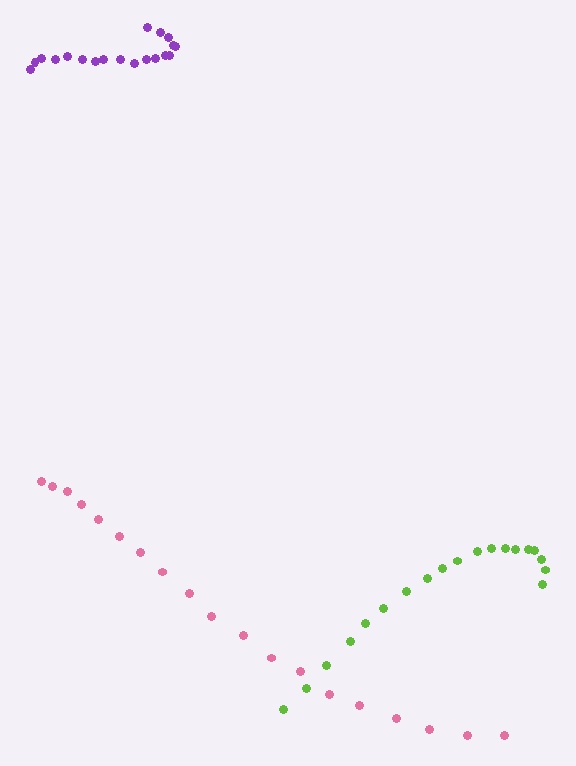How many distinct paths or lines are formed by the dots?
There are 3 distinct paths.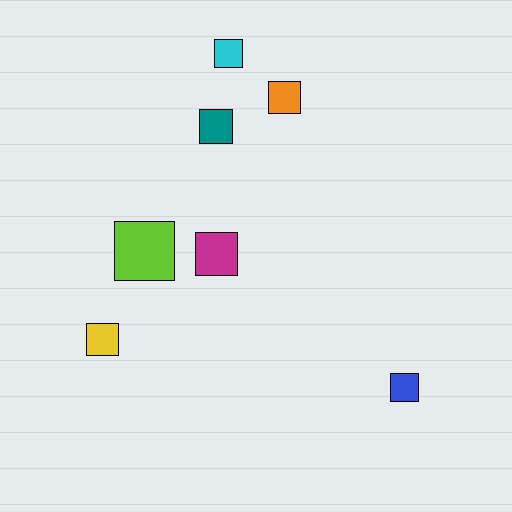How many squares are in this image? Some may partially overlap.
There are 7 squares.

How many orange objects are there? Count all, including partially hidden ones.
There is 1 orange object.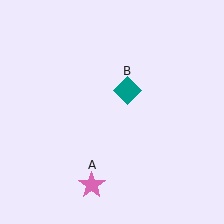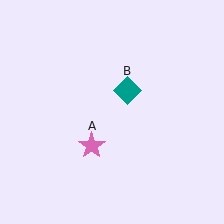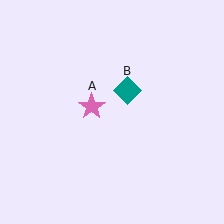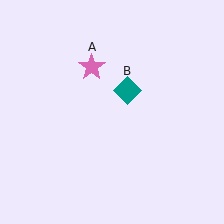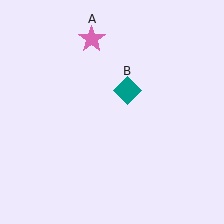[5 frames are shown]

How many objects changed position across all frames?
1 object changed position: pink star (object A).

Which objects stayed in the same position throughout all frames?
Teal diamond (object B) remained stationary.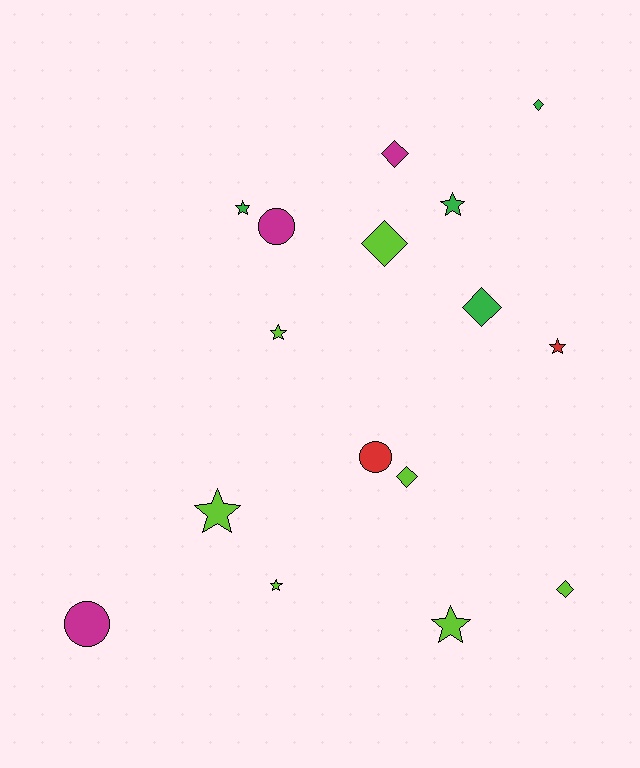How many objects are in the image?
There are 16 objects.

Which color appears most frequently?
Lime, with 7 objects.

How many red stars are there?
There is 1 red star.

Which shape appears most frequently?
Star, with 7 objects.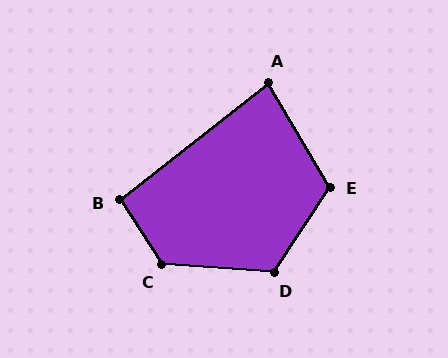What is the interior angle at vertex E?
Approximately 116 degrees (obtuse).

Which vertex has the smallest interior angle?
A, at approximately 82 degrees.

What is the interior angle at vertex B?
Approximately 96 degrees (obtuse).